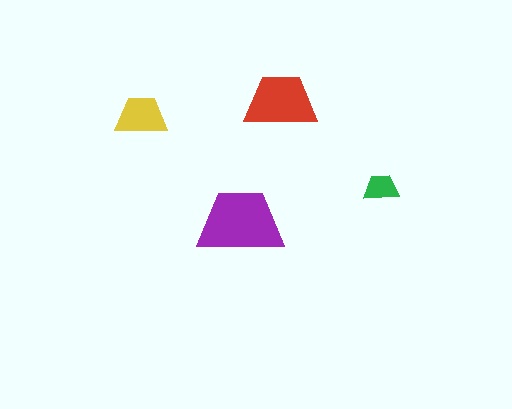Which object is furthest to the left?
The yellow trapezoid is leftmost.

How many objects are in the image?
There are 4 objects in the image.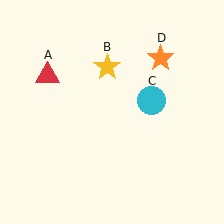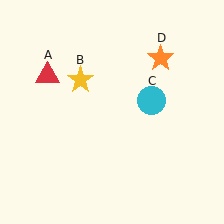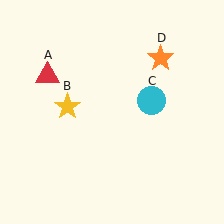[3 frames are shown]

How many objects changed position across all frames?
1 object changed position: yellow star (object B).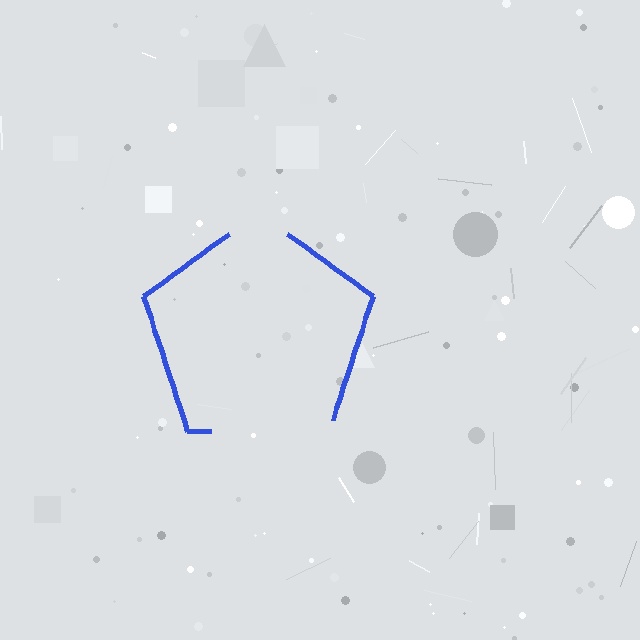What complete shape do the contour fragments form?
The contour fragments form a pentagon.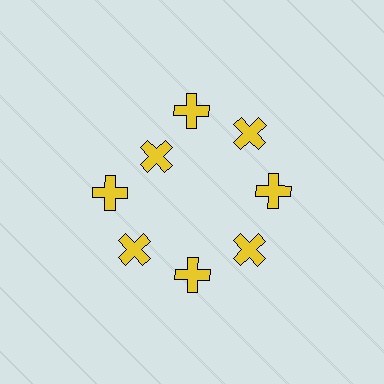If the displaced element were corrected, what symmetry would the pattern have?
It would have 8-fold rotational symmetry — the pattern would map onto itself every 45 degrees.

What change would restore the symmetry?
The symmetry would be restored by moving it outward, back onto the ring so that all 8 crosses sit at equal angles and equal distance from the center.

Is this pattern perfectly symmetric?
No. The 8 yellow crosses are arranged in a ring, but one element near the 10 o'clock position is pulled inward toward the center, breaking the 8-fold rotational symmetry.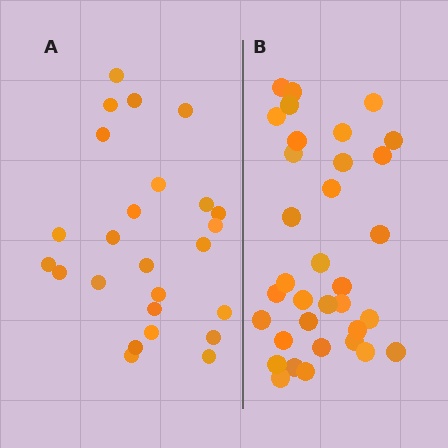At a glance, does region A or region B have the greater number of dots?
Region B (the right region) has more dots.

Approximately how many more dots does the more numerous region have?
Region B has roughly 8 or so more dots than region A.